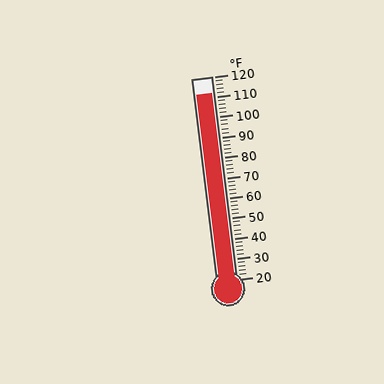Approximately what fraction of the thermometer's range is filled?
The thermometer is filled to approximately 90% of its range.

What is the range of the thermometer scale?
The thermometer scale ranges from 20°F to 120°F.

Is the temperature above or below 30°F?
The temperature is above 30°F.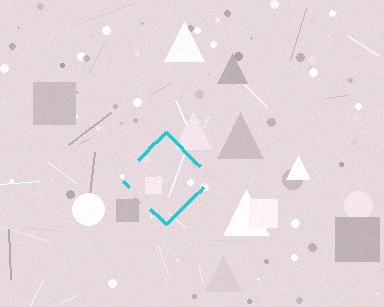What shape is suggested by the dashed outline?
The dashed outline suggests a diamond.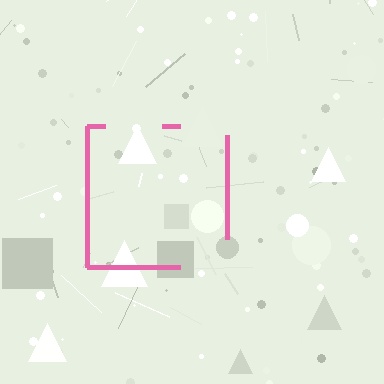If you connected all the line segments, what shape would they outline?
They would outline a square.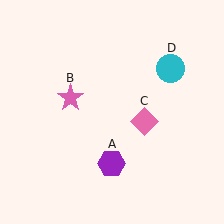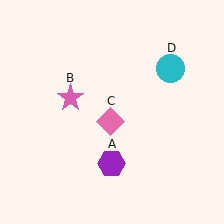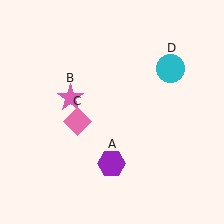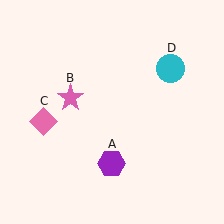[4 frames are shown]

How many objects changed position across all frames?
1 object changed position: pink diamond (object C).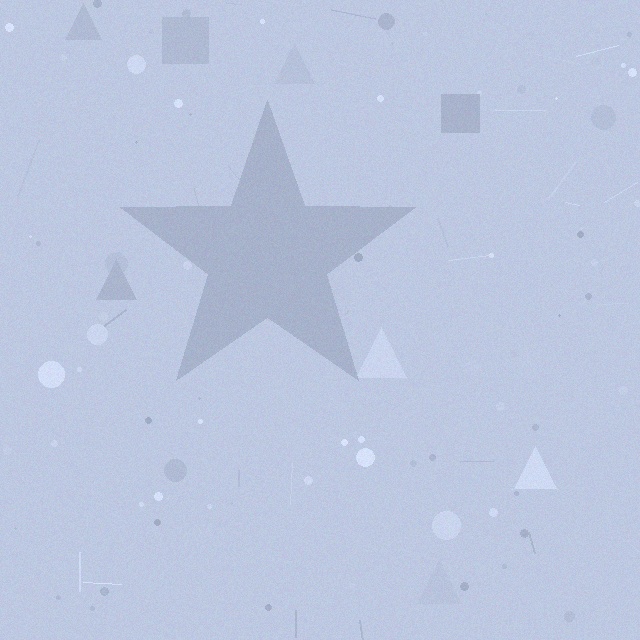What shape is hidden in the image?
A star is hidden in the image.